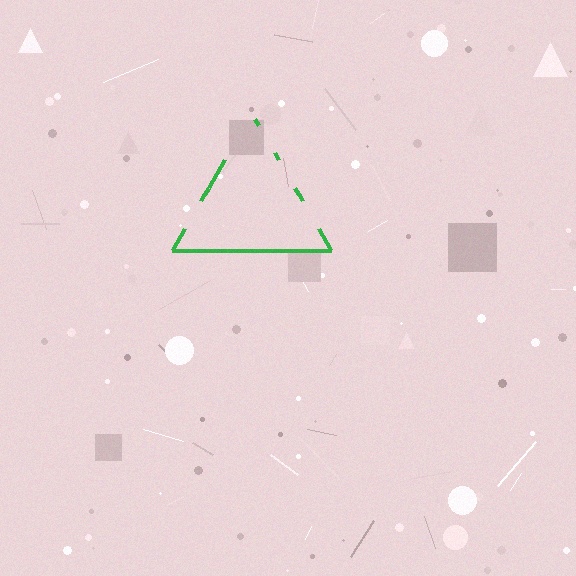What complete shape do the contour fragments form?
The contour fragments form a triangle.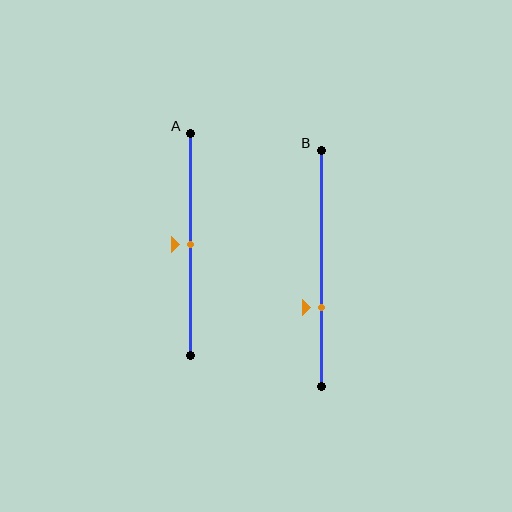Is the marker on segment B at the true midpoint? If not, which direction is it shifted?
No, the marker on segment B is shifted downward by about 17% of the segment length.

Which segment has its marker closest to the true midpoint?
Segment A has its marker closest to the true midpoint.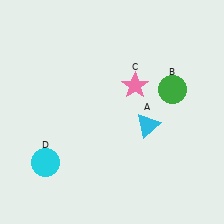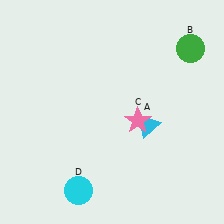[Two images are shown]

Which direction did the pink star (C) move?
The pink star (C) moved down.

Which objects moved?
The objects that moved are: the green circle (B), the pink star (C), the cyan circle (D).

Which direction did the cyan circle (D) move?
The cyan circle (D) moved right.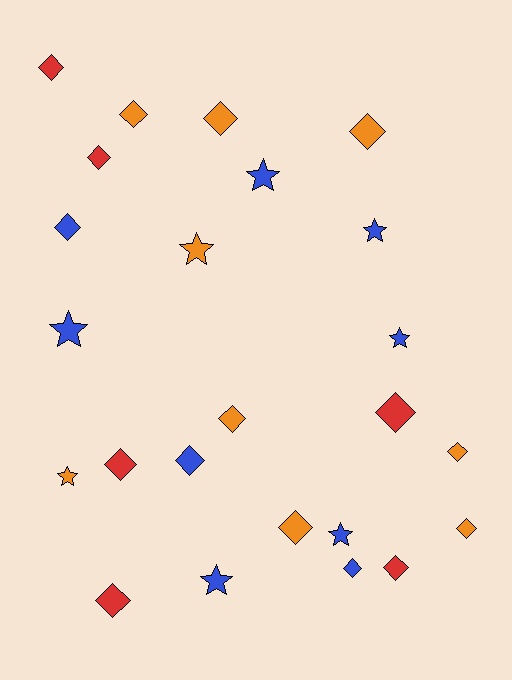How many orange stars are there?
There are 2 orange stars.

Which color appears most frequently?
Orange, with 9 objects.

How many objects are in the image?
There are 24 objects.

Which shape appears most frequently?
Diamond, with 16 objects.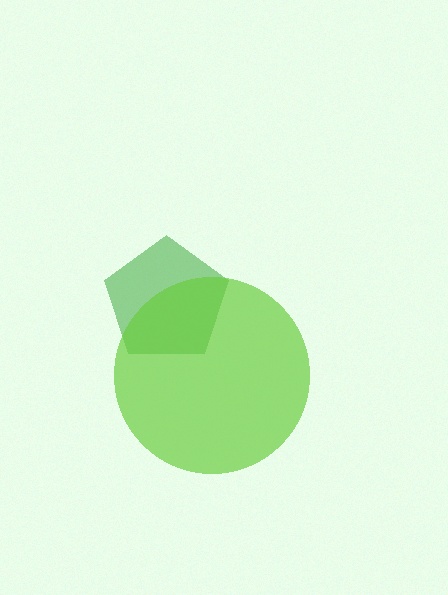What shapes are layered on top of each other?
The layered shapes are: a green pentagon, a lime circle.